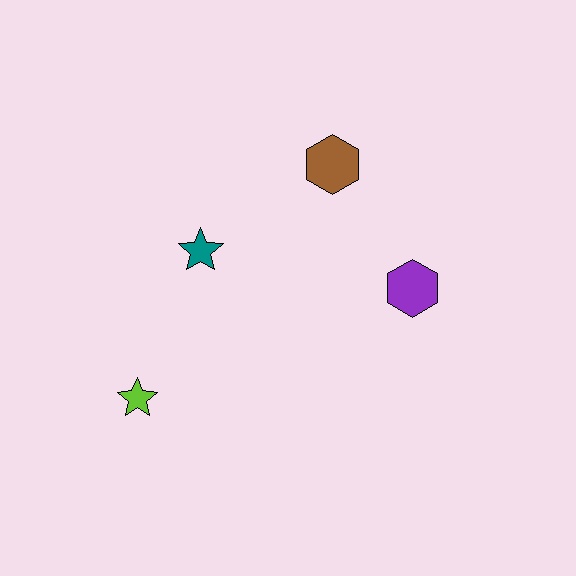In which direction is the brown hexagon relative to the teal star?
The brown hexagon is to the right of the teal star.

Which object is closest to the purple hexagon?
The brown hexagon is closest to the purple hexagon.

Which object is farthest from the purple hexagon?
The lime star is farthest from the purple hexagon.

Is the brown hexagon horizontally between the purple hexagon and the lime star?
Yes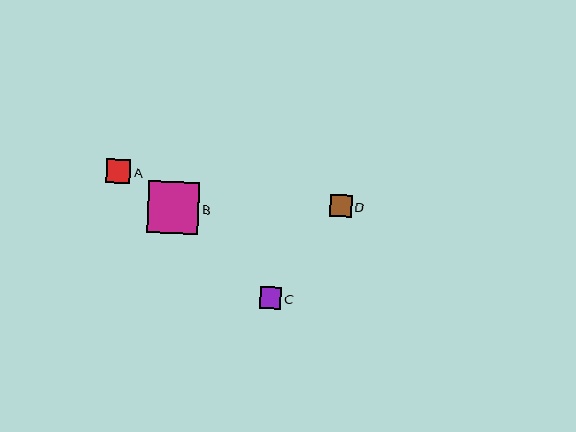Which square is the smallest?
Square C is the smallest with a size of approximately 21 pixels.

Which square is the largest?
Square B is the largest with a size of approximately 51 pixels.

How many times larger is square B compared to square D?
Square B is approximately 2.3 times the size of square D.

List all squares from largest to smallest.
From largest to smallest: B, A, D, C.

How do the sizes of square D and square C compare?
Square D and square C are approximately the same size.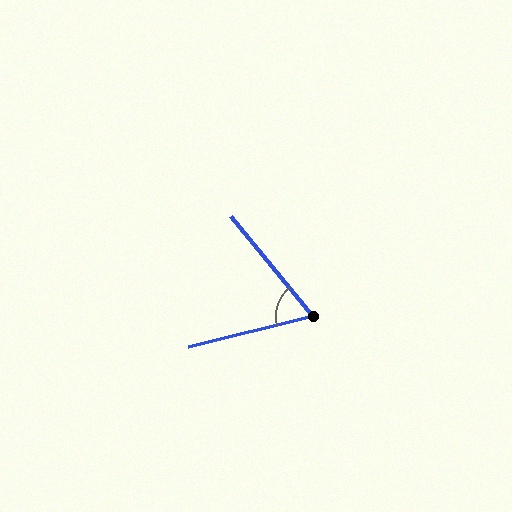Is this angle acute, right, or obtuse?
It is acute.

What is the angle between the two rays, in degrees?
Approximately 65 degrees.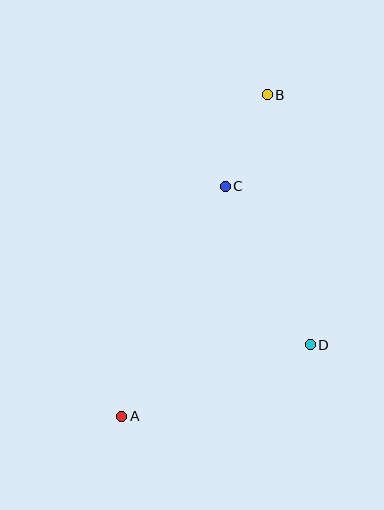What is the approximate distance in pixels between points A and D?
The distance between A and D is approximately 202 pixels.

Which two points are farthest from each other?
Points A and B are farthest from each other.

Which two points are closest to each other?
Points B and C are closest to each other.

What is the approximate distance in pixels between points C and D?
The distance between C and D is approximately 180 pixels.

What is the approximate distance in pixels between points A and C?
The distance between A and C is approximately 252 pixels.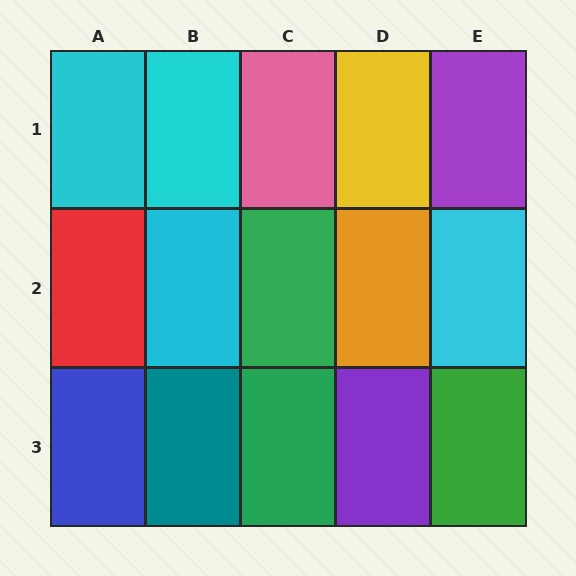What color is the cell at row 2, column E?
Cyan.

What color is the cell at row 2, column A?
Red.